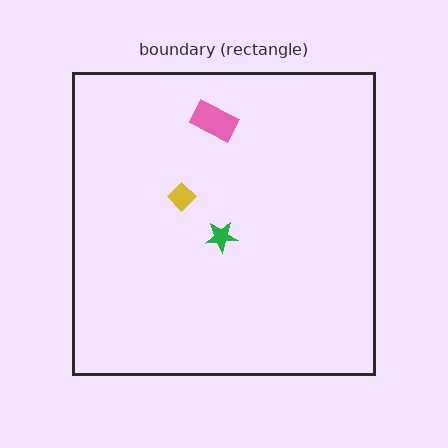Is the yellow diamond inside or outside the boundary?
Inside.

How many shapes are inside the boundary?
3 inside, 0 outside.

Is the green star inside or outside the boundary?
Inside.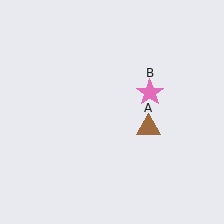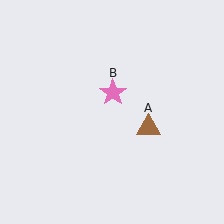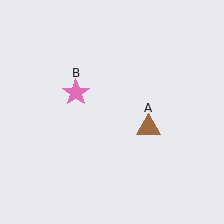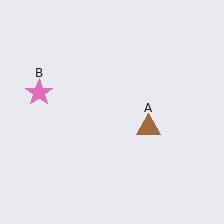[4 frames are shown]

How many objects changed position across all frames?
1 object changed position: pink star (object B).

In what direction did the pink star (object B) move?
The pink star (object B) moved left.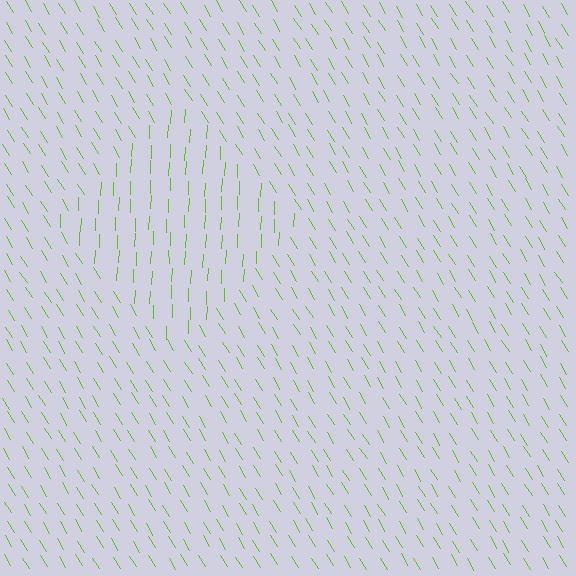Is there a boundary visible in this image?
Yes, there is a texture boundary formed by a change in line orientation.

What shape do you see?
I see a diamond.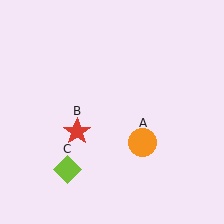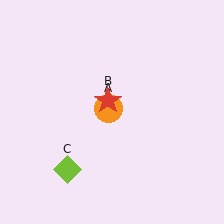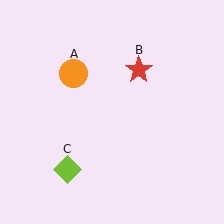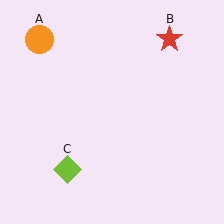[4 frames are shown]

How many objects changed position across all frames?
2 objects changed position: orange circle (object A), red star (object B).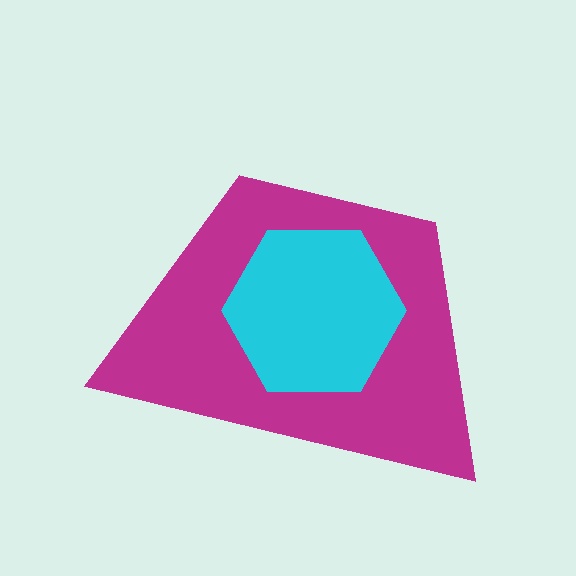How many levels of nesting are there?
2.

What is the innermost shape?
The cyan hexagon.